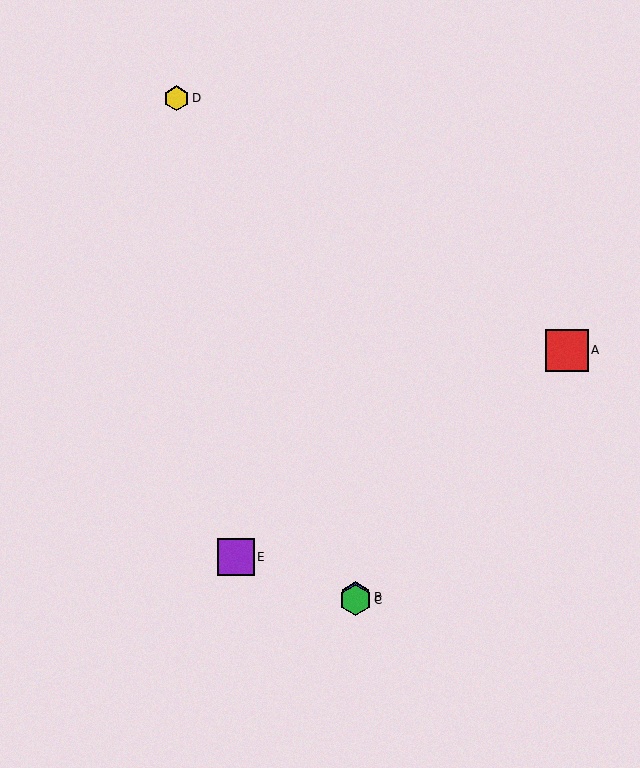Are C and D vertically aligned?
No, C is at x≈355 and D is at x≈177.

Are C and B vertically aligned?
Yes, both are at x≈355.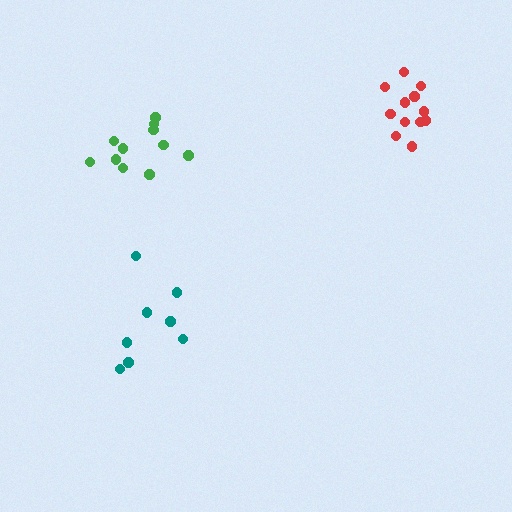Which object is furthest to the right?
The red cluster is rightmost.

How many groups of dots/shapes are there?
There are 3 groups.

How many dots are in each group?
Group 1: 11 dots, Group 2: 8 dots, Group 3: 12 dots (31 total).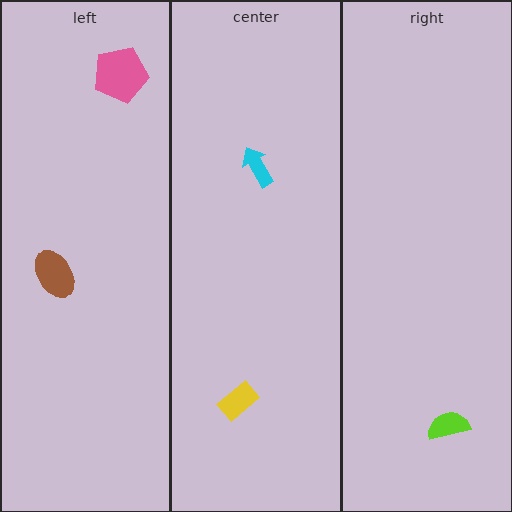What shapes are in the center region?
The cyan arrow, the yellow rectangle.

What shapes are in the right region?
The lime semicircle.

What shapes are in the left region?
The brown ellipse, the pink pentagon.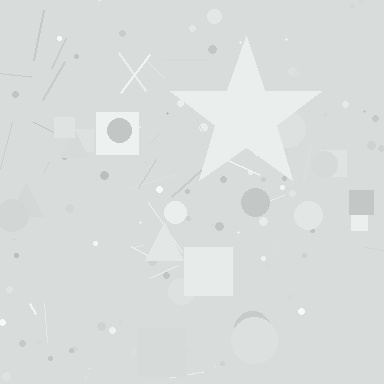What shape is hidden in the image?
A star is hidden in the image.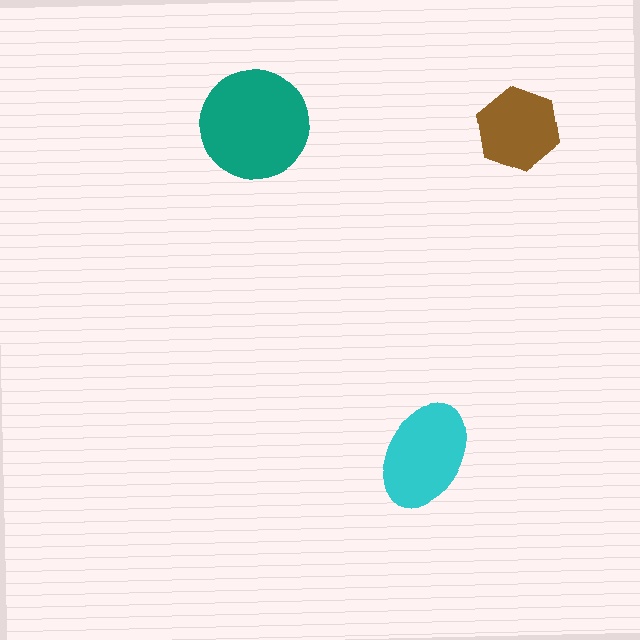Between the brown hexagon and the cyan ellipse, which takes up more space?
The cyan ellipse.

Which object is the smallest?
The brown hexagon.